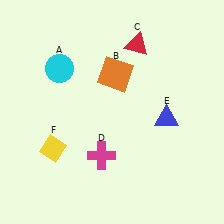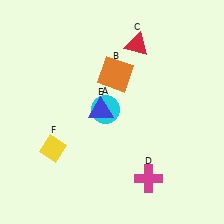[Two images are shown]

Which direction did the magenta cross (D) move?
The magenta cross (D) moved right.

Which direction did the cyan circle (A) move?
The cyan circle (A) moved right.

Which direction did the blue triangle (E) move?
The blue triangle (E) moved left.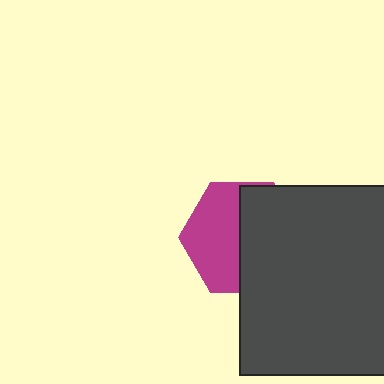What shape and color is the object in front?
The object in front is a dark gray rectangle.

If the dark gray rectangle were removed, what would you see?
You would see the complete magenta hexagon.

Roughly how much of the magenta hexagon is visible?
About half of it is visible (roughly 49%).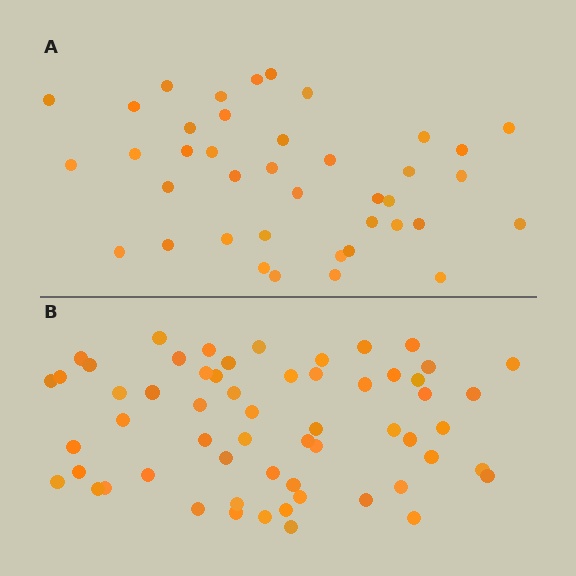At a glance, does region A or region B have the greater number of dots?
Region B (the bottom region) has more dots.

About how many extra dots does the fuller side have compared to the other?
Region B has approximately 20 more dots than region A.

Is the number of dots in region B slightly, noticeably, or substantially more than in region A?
Region B has substantially more. The ratio is roughly 1.5 to 1.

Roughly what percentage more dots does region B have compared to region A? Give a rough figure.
About 50% more.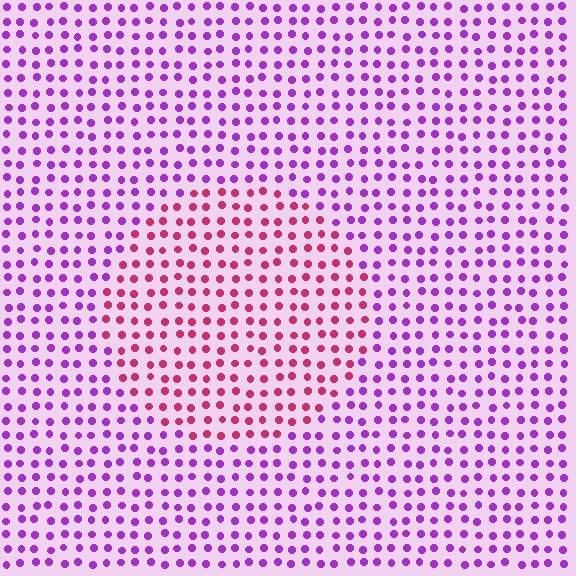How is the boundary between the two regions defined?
The boundary is defined purely by a slight shift in hue (about 50 degrees). Spacing, size, and orientation are identical on both sides.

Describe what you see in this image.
The image is filled with small purple elements in a uniform arrangement. A circle-shaped region is visible where the elements are tinted to a slightly different hue, forming a subtle color boundary.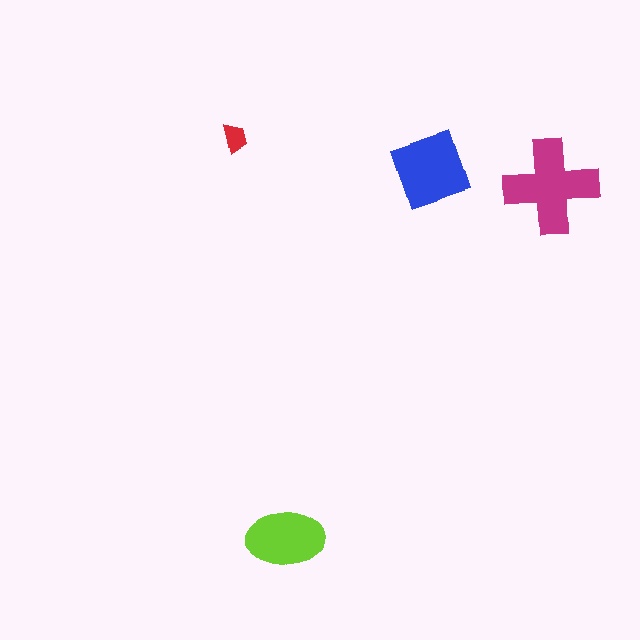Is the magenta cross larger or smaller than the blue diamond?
Larger.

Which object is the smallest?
The red trapezoid.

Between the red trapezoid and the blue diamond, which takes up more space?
The blue diamond.